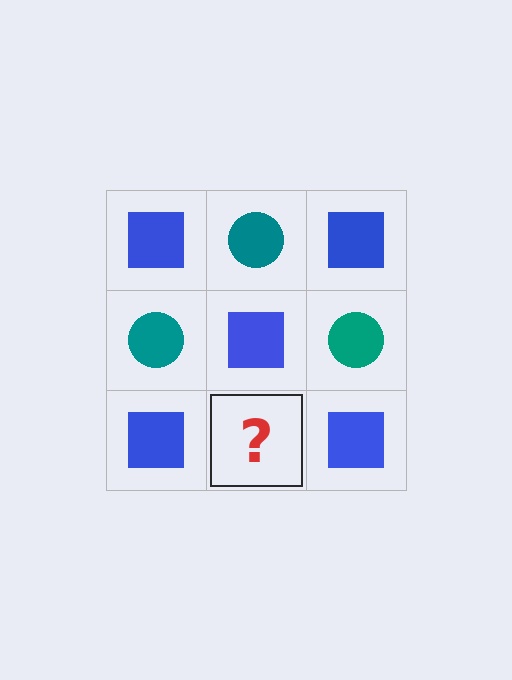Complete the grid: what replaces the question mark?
The question mark should be replaced with a teal circle.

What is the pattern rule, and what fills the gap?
The rule is that it alternates blue square and teal circle in a checkerboard pattern. The gap should be filled with a teal circle.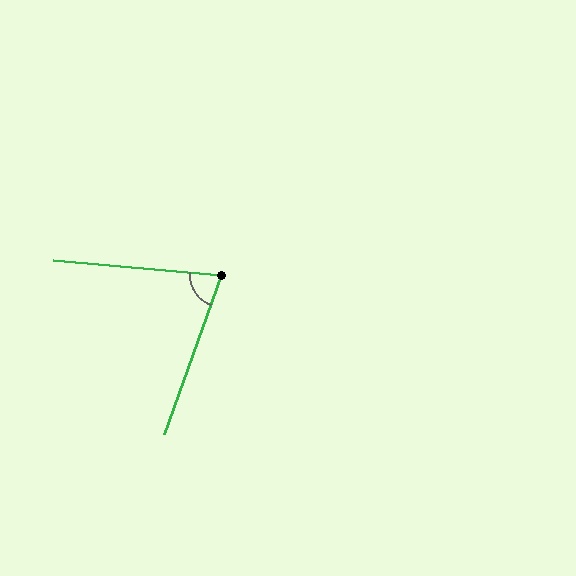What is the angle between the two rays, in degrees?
Approximately 75 degrees.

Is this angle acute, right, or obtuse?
It is acute.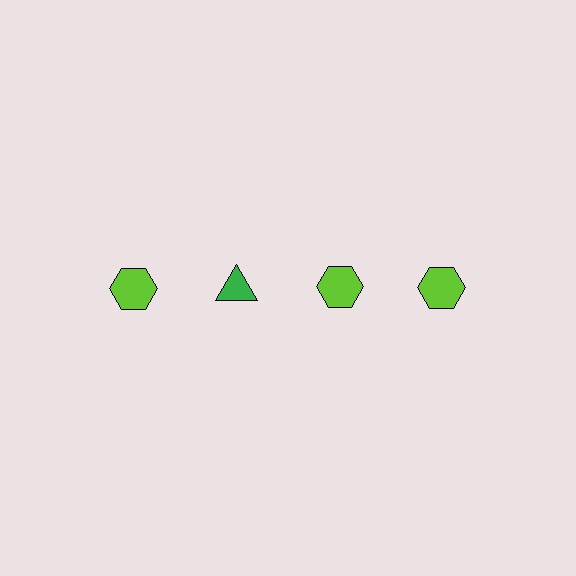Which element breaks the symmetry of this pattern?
The green triangle in the top row, second from left column breaks the symmetry. All other shapes are lime hexagons.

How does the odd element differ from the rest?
It differs in both color (green instead of lime) and shape (triangle instead of hexagon).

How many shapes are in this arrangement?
There are 4 shapes arranged in a grid pattern.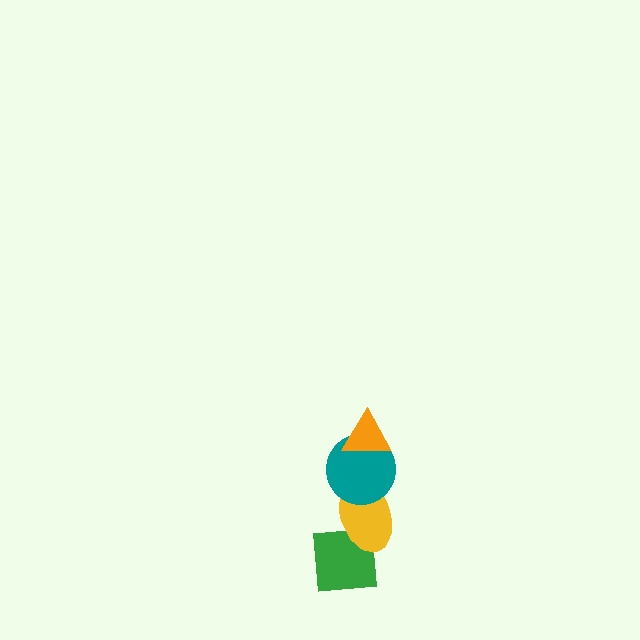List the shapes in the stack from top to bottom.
From top to bottom: the orange triangle, the teal circle, the yellow ellipse, the green square.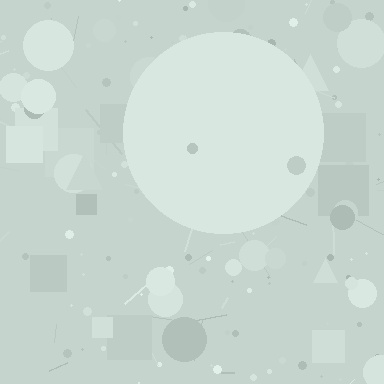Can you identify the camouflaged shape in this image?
The camouflaged shape is a circle.